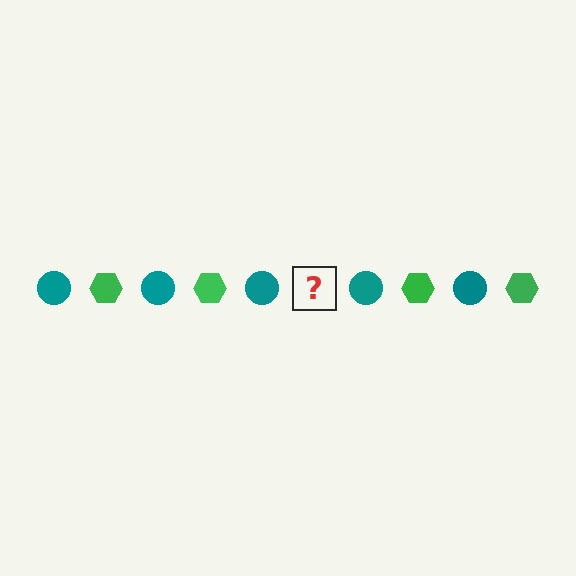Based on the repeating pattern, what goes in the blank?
The blank should be a green hexagon.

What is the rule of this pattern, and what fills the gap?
The rule is that the pattern alternates between teal circle and green hexagon. The gap should be filled with a green hexagon.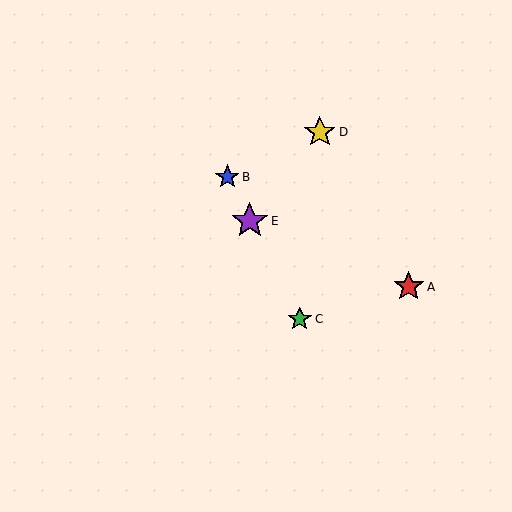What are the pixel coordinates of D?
Object D is at (320, 132).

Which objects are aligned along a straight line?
Objects B, C, E are aligned along a straight line.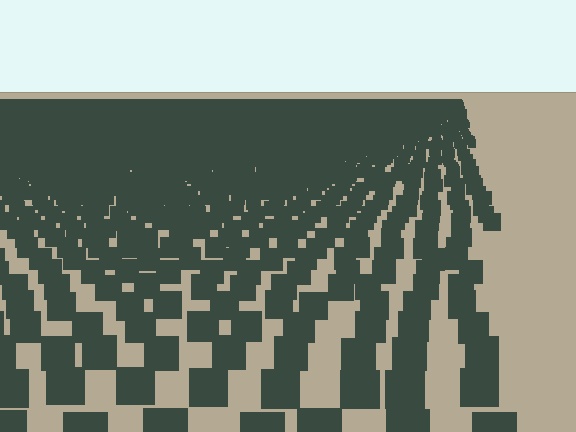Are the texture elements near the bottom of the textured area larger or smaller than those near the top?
Larger. Near the bottom, elements are closer to the viewer and appear at a bigger on-screen size.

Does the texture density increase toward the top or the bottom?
Density increases toward the top.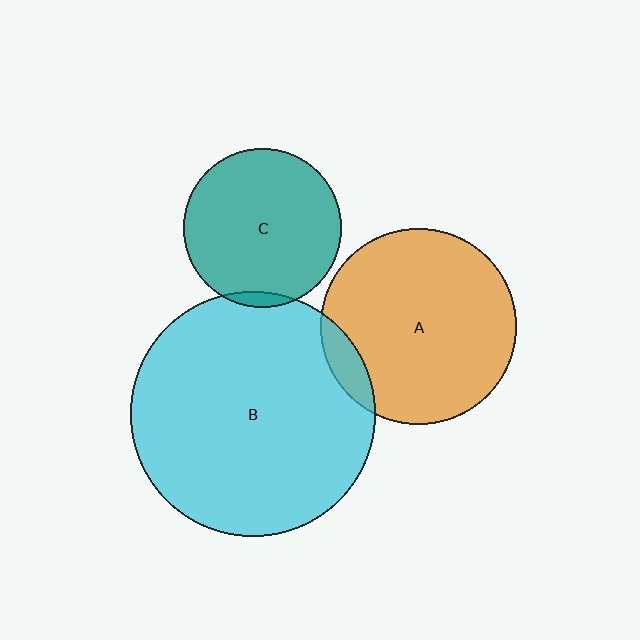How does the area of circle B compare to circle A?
Approximately 1.6 times.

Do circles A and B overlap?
Yes.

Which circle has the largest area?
Circle B (cyan).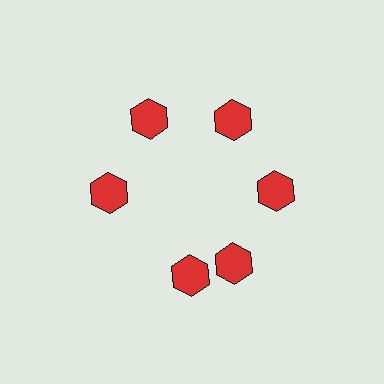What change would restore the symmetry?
The symmetry would be restored by rotating it back into even spacing with its neighbors so that all 6 hexagons sit at equal angles and equal distance from the center.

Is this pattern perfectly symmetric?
No. The 6 red hexagons are arranged in a ring, but one element near the 7 o'clock position is rotated out of alignment along the ring, breaking the 6-fold rotational symmetry.